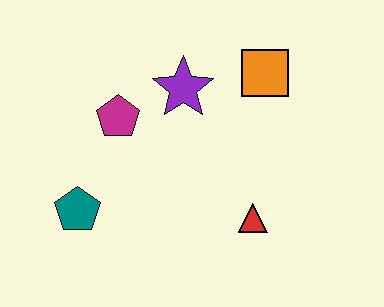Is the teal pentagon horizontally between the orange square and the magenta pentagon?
No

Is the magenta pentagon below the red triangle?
No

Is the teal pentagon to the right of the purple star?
No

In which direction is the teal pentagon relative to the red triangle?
The teal pentagon is to the left of the red triangle.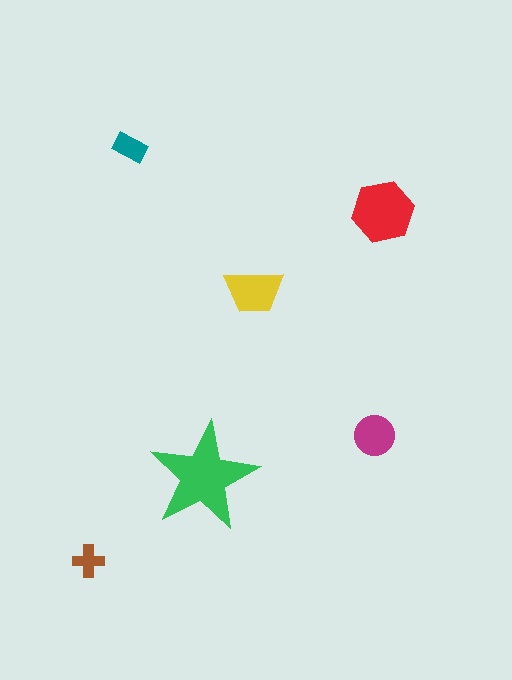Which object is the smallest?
The brown cross.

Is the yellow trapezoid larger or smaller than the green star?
Smaller.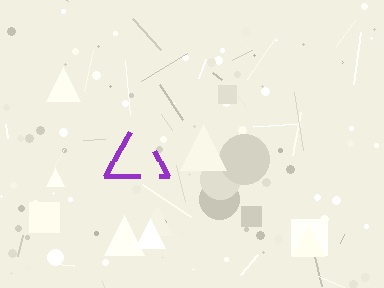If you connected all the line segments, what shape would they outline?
They would outline a triangle.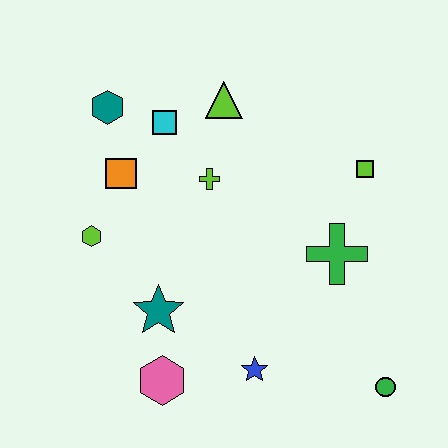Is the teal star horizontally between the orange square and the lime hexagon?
No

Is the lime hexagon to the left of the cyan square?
Yes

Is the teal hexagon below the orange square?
No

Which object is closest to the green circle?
The blue star is closest to the green circle.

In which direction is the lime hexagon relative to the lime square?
The lime hexagon is to the left of the lime square.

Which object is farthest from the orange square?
The green circle is farthest from the orange square.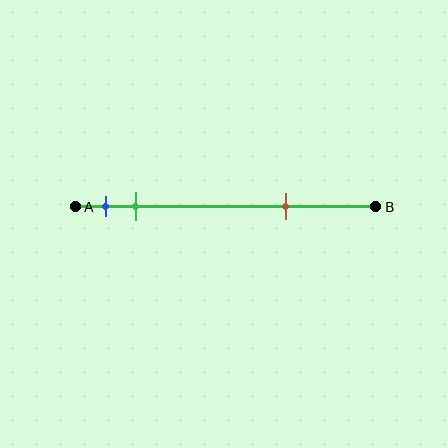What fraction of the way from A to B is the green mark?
The green mark is approximately 20% (0.2) of the way from A to B.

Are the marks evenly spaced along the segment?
No, the marks are not evenly spaced.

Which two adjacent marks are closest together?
The blue and green marks are the closest adjacent pair.